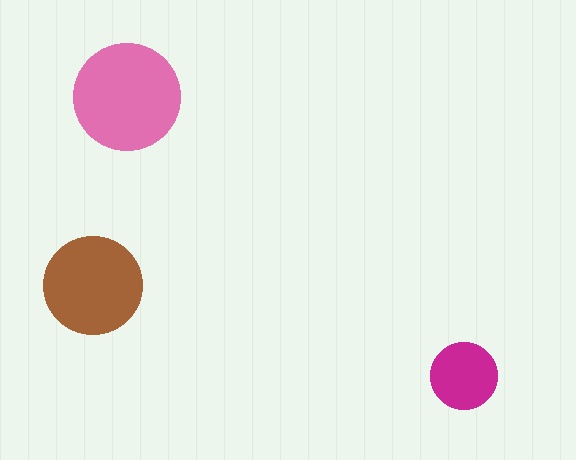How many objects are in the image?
There are 3 objects in the image.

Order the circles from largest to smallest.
the pink one, the brown one, the magenta one.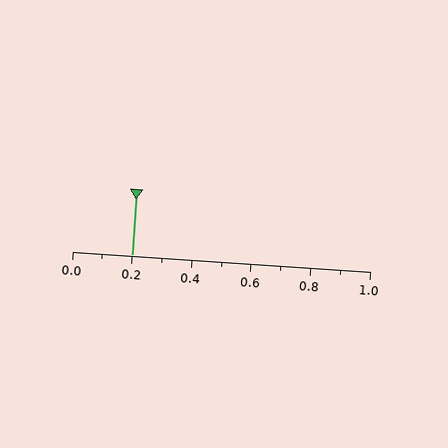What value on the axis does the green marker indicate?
The marker indicates approximately 0.2.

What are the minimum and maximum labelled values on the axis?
The axis runs from 0.0 to 1.0.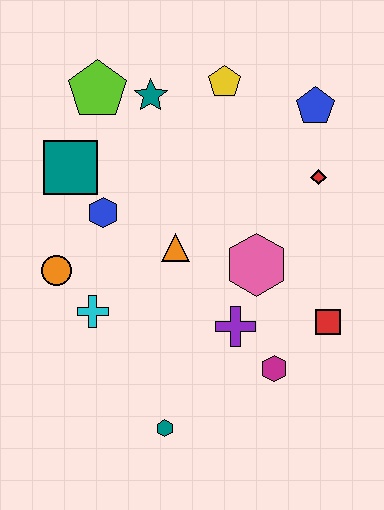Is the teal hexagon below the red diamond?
Yes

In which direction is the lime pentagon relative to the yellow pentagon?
The lime pentagon is to the left of the yellow pentagon.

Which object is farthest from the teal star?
The teal hexagon is farthest from the teal star.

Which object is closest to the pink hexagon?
The purple cross is closest to the pink hexagon.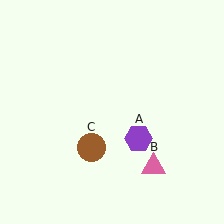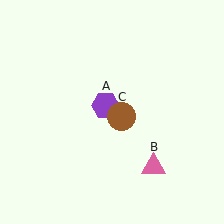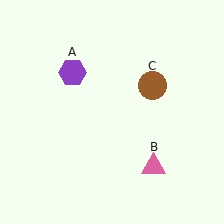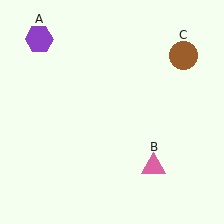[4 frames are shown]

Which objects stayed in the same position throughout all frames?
Pink triangle (object B) remained stationary.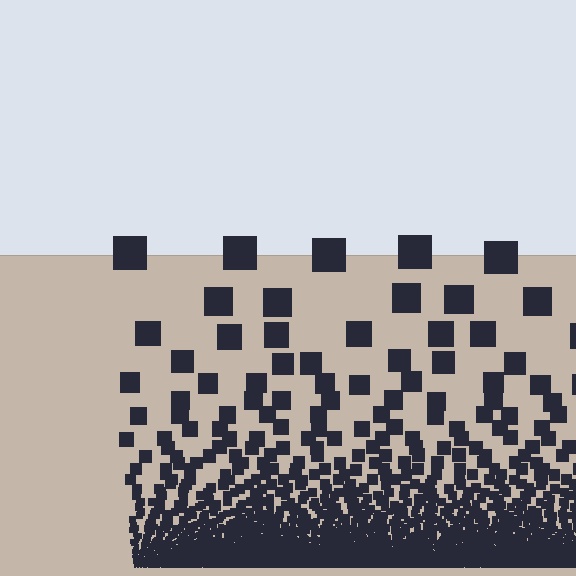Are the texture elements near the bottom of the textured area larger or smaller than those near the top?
Smaller. The gradient is inverted — elements near the bottom are smaller and denser.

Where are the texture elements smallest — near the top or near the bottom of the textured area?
Near the bottom.